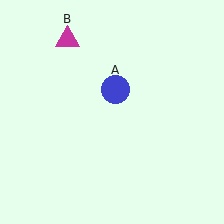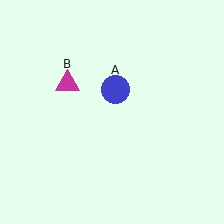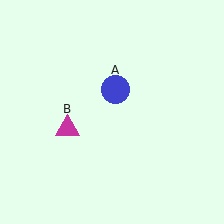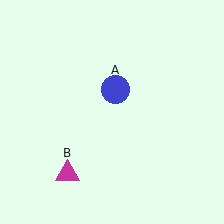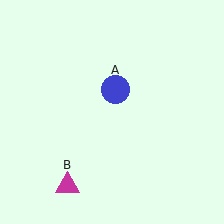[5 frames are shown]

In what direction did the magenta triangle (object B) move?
The magenta triangle (object B) moved down.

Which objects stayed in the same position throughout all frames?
Blue circle (object A) remained stationary.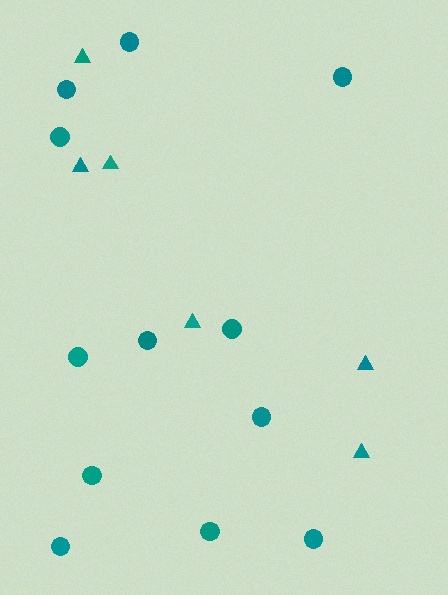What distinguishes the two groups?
There are 2 groups: one group of circles (12) and one group of triangles (6).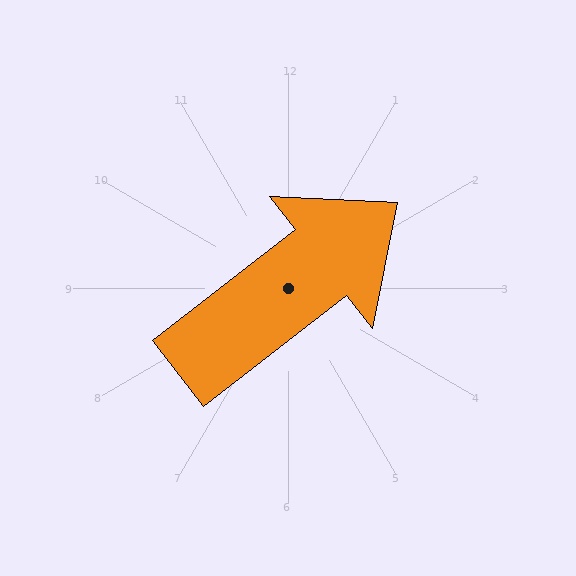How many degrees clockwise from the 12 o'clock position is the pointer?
Approximately 52 degrees.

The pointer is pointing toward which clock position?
Roughly 2 o'clock.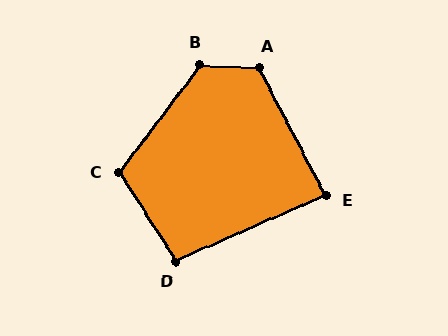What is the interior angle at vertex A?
Approximately 121 degrees (obtuse).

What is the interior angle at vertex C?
Approximately 110 degrees (obtuse).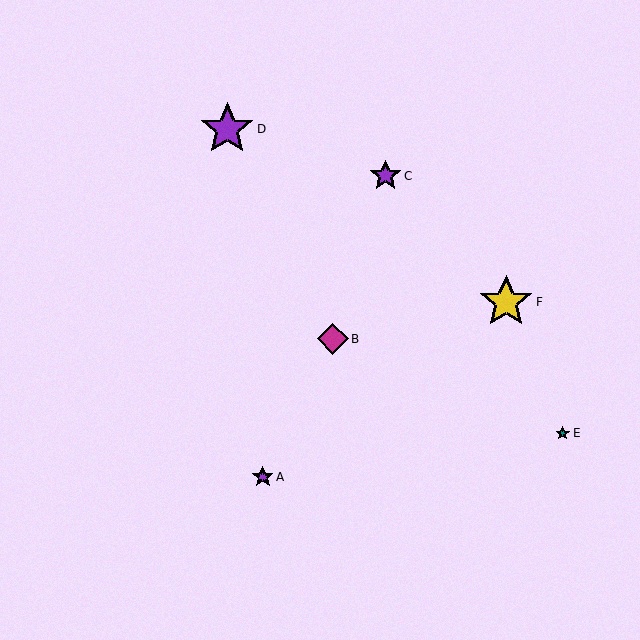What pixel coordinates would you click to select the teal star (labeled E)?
Click at (563, 433) to select the teal star E.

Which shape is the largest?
The purple star (labeled D) is the largest.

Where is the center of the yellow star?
The center of the yellow star is at (506, 302).